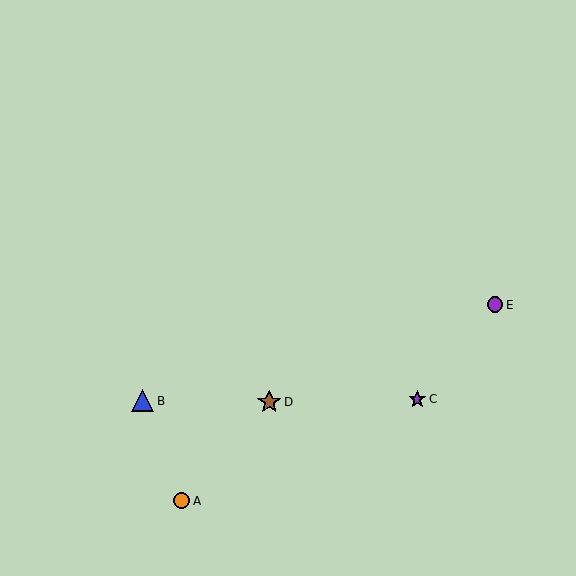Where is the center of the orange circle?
The center of the orange circle is at (182, 501).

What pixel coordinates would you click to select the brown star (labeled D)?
Click at (269, 402) to select the brown star D.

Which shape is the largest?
The brown star (labeled D) is the largest.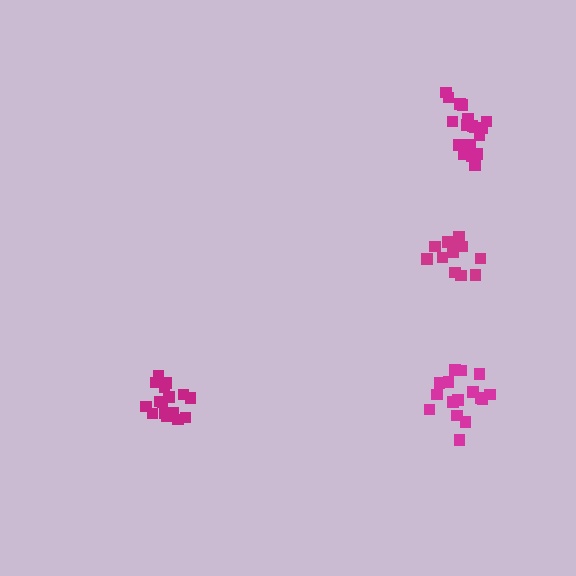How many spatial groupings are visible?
There are 4 spatial groupings.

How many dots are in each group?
Group 1: 13 dots, Group 2: 18 dots, Group 3: 16 dots, Group 4: 16 dots (63 total).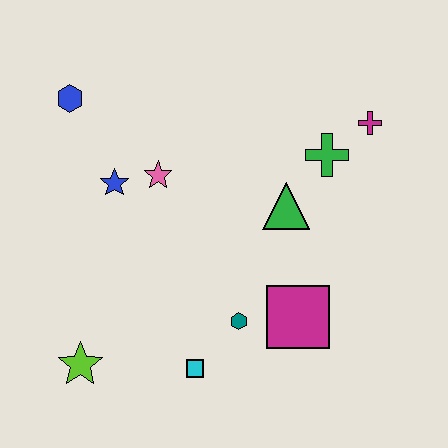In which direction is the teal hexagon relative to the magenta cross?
The teal hexagon is below the magenta cross.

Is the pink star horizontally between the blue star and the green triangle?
Yes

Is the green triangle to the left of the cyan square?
No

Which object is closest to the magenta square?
The teal hexagon is closest to the magenta square.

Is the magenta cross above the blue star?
Yes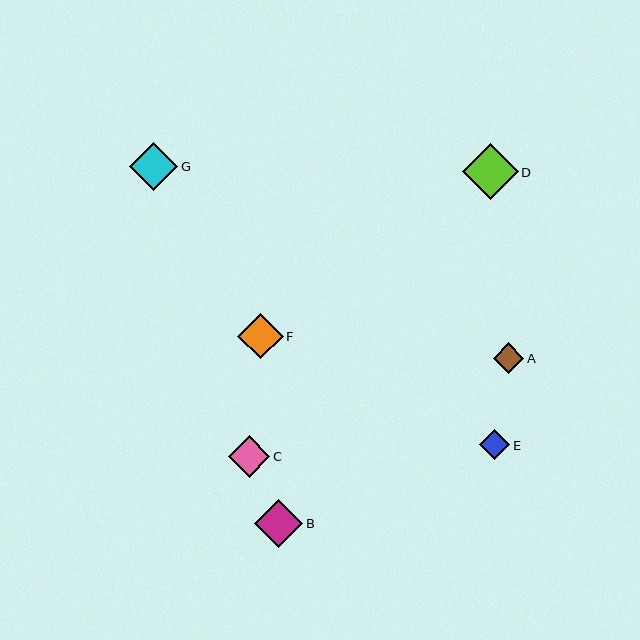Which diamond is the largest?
Diamond D is the largest with a size of approximately 56 pixels.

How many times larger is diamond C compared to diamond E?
Diamond C is approximately 1.4 times the size of diamond E.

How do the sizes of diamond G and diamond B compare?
Diamond G and diamond B are approximately the same size.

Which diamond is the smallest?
Diamond E is the smallest with a size of approximately 30 pixels.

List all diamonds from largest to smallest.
From largest to smallest: D, G, B, F, C, A, E.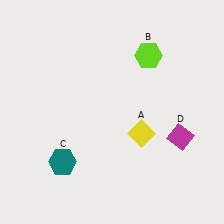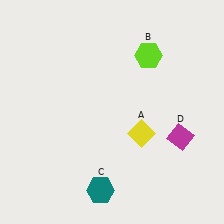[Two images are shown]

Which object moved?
The teal hexagon (C) moved right.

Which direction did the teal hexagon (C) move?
The teal hexagon (C) moved right.